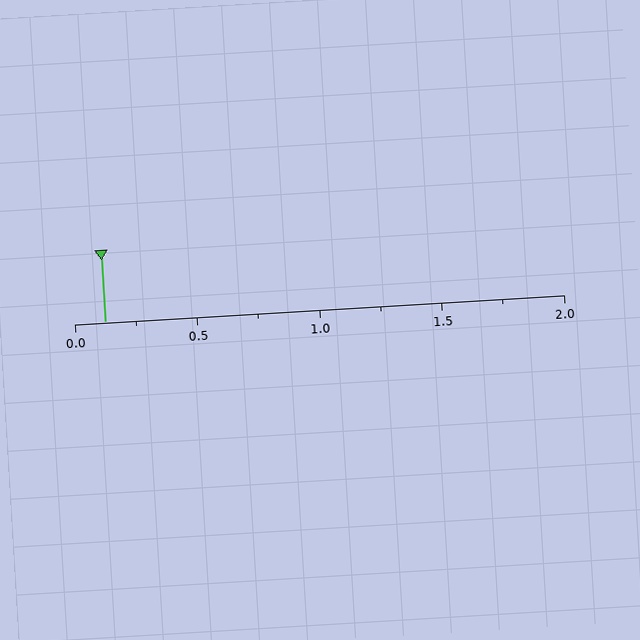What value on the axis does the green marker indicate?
The marker indicates approximately 0.12.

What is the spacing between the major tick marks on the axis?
The major ticks are spaced 0.5 apart.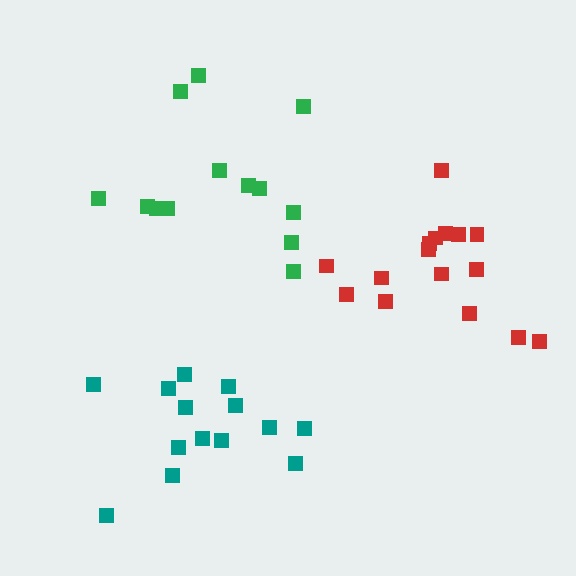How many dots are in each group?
Group 1: 13 dots, Group 2: 16 dots, Group 3: 14 dots (43 total).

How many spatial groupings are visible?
There are 3 spatial groupings.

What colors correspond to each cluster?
The clusters are colored: green, red, teal.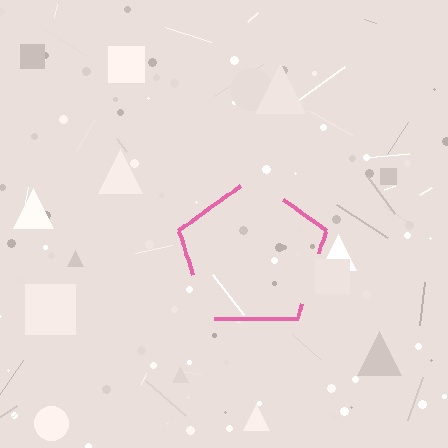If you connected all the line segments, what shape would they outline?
They would outline a pentagon.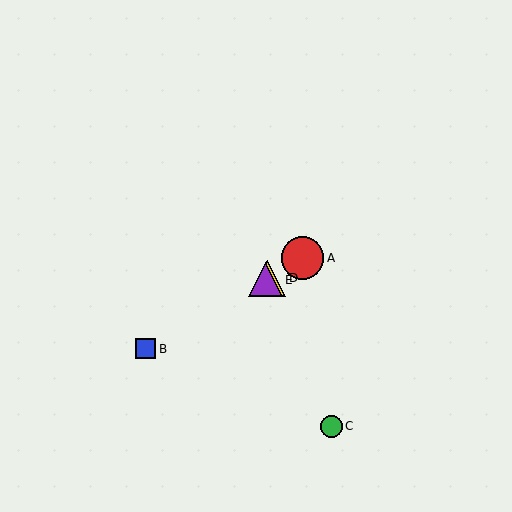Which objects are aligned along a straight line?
Objects A, B, D, E are aligned along a straight line.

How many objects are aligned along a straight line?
4 objects (A, B, D, E) are aligned along a straight line.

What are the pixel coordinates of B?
Object B is at (146, 349).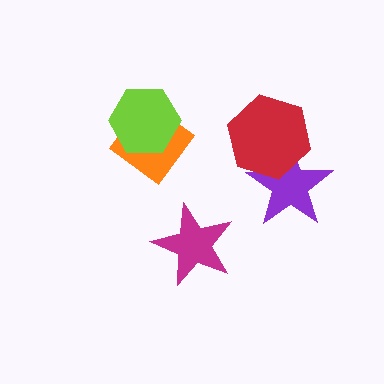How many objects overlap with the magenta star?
0 objects overlap with the magenta star.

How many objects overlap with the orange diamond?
1 object overlaps with the orange diamond.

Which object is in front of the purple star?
The red hexagon is in front of the purple star.